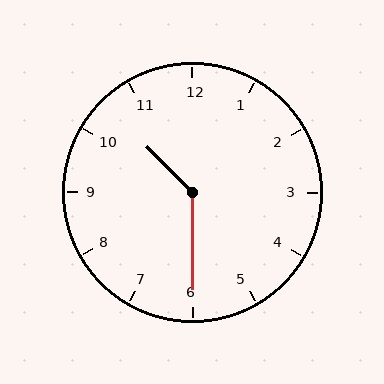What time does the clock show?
10:30.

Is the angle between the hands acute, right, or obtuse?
It is obtuse.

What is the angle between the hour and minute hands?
Approximately 135 degrees.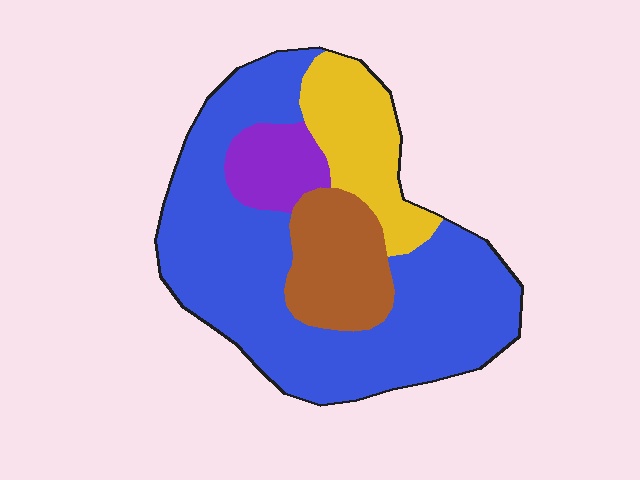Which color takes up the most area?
Blue, at roughly 60%.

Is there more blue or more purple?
Blue.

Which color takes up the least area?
Purple, at roughly 10%.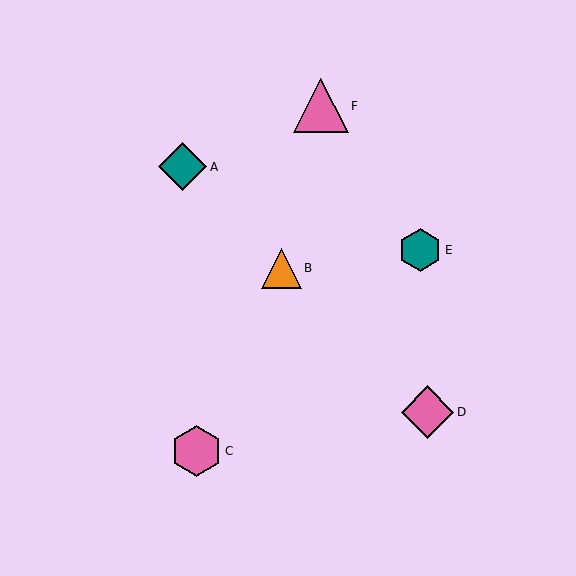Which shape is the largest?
The pink triangle (labeled F) is the largest.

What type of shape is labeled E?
Shape E is a teal hexagon.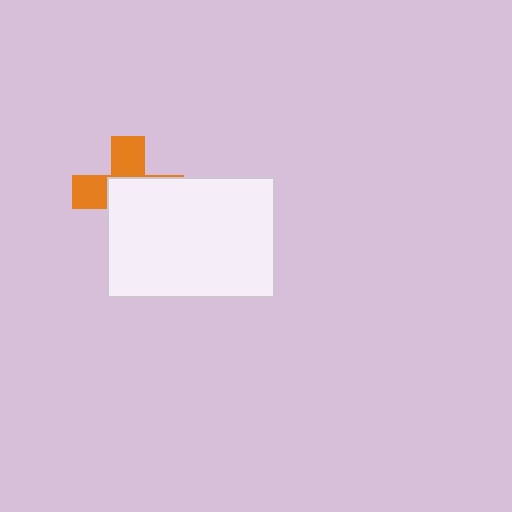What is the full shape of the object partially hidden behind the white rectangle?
The partially hidden object is an orange cross.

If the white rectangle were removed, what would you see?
You would see the complete orange cross.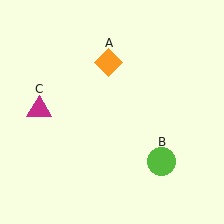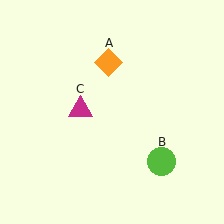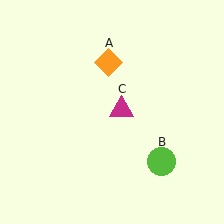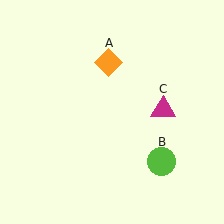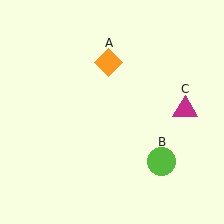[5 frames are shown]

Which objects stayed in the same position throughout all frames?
Orange diamond (object A) and lime circle (object B) remained stationary.